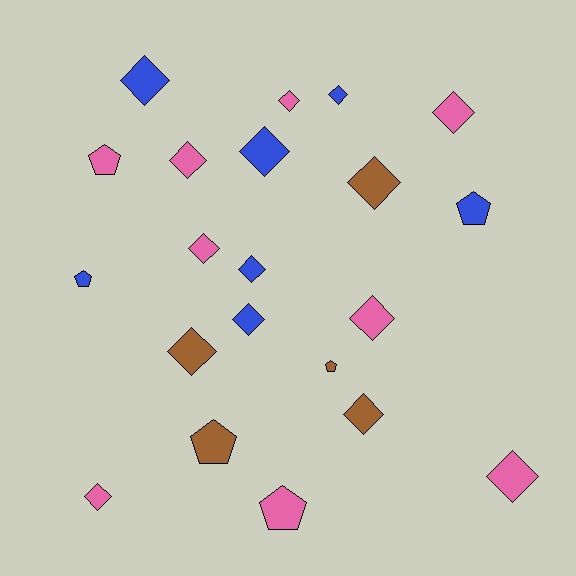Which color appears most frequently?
Pink, with 9 objects.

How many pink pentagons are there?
There are 2 pink pentagons.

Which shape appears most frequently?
Diamond, with 15 objects.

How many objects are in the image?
There are 21 objects.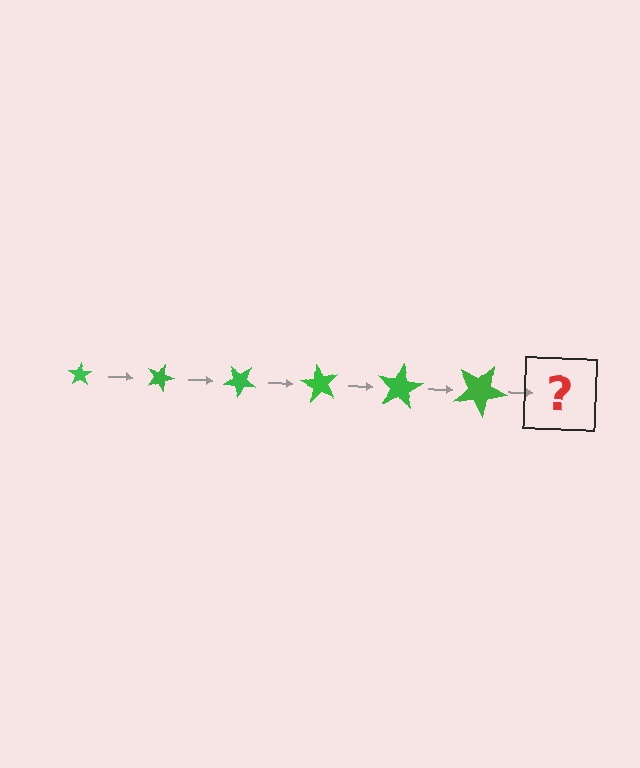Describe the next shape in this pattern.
It should be a star, larger than the previous one and rotated 120 degrees from the start.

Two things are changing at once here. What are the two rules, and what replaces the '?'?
The two rules are that the star grows larger each step and it rotates 20 degrees each step. The '?' should be a star, larger than the previous one and rotated 120 degrees from the start.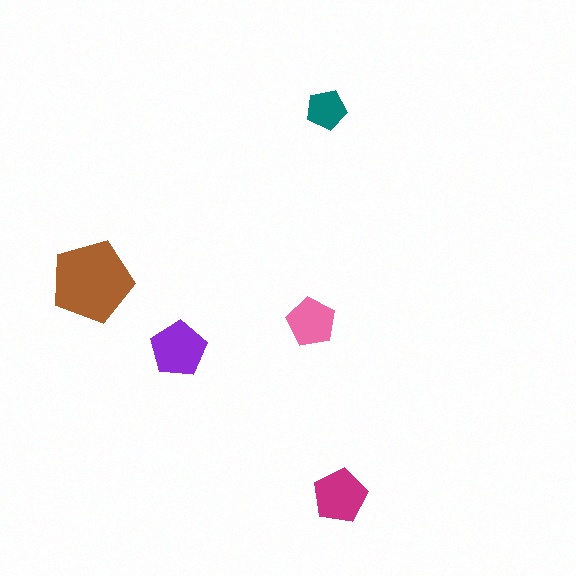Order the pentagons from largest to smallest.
the brown one, the purple one, the magenta one, the pink one, the teal one.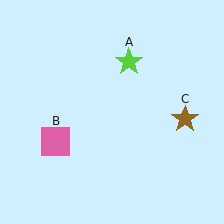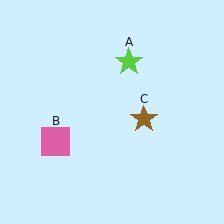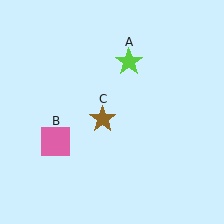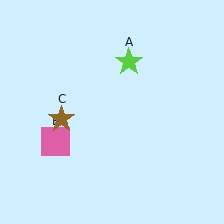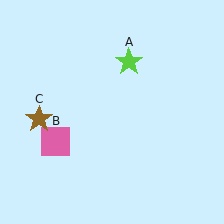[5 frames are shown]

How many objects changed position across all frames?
1 object changed position: brown star (object C).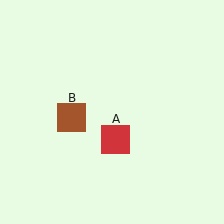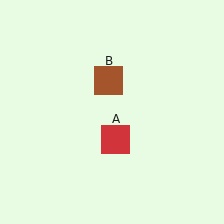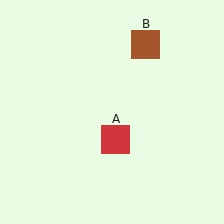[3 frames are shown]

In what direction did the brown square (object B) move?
The brown square (object B) moved up and to the right.